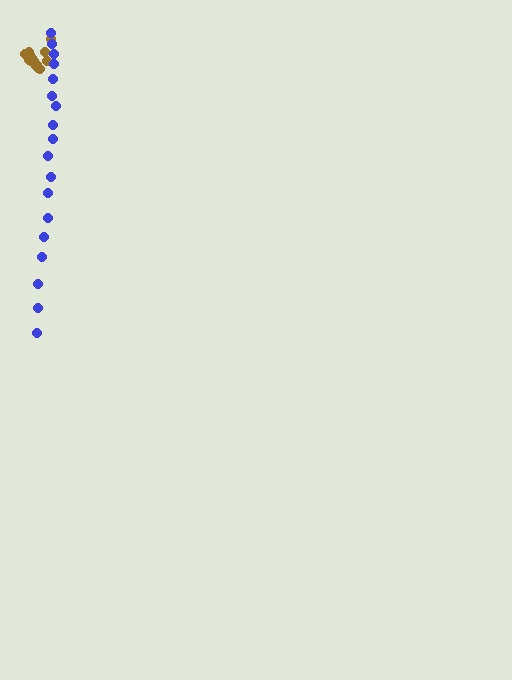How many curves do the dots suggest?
There are 2 distinct paths.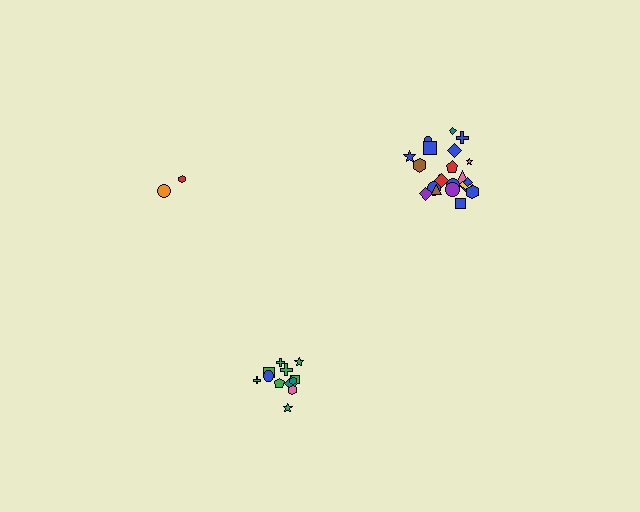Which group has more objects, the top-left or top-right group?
The top-right group.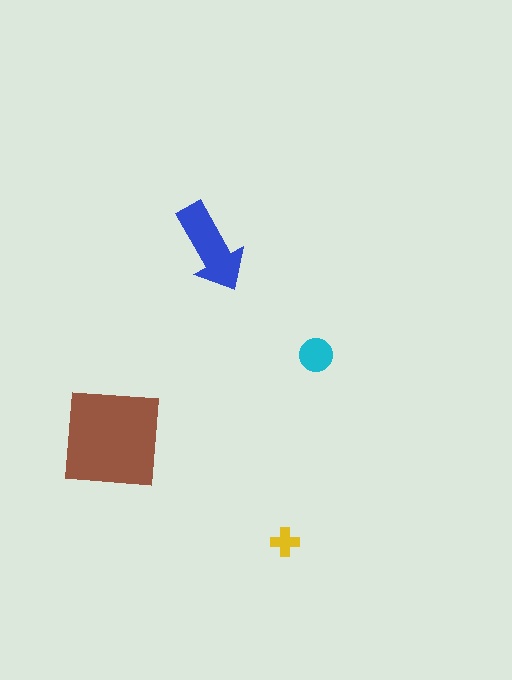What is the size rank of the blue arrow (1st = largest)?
2nd.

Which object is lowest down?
The yellow cross is bottommost.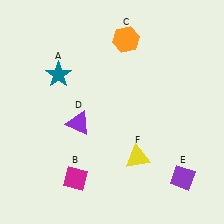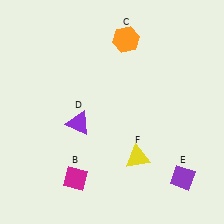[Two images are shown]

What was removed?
The teal star (A) was removed in Image 2.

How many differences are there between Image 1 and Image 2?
There is 1 difference between the two images.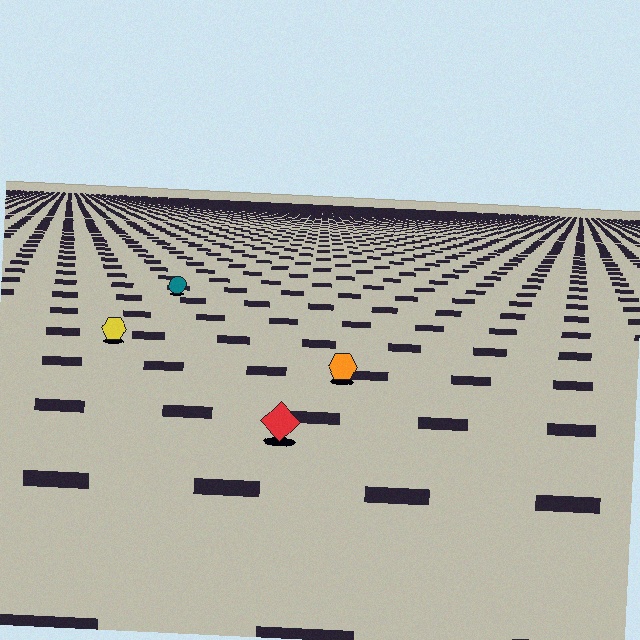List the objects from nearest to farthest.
From nearest to farthest: the red diamond, the orange hexagon, the yellow hexagon, the teal circle.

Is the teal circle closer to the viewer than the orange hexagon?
No. The orange hexagon is closer — you can tell from the texture gradient: the ground texture is coarser near it.